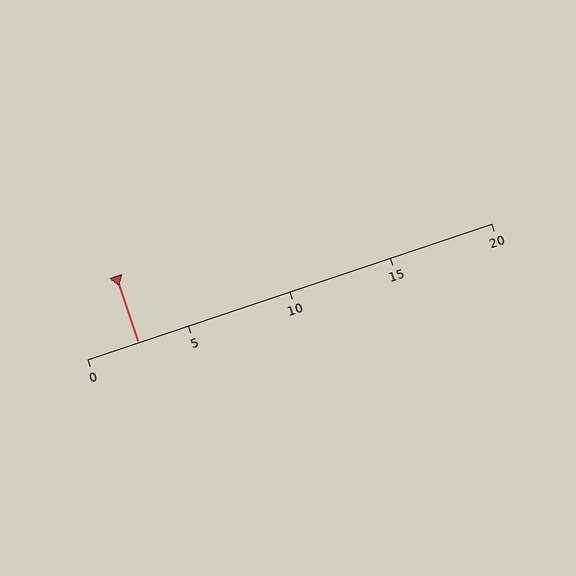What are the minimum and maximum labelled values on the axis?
The axis runs from 0 to 20.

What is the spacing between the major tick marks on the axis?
The major ticks are spaced 5 apart.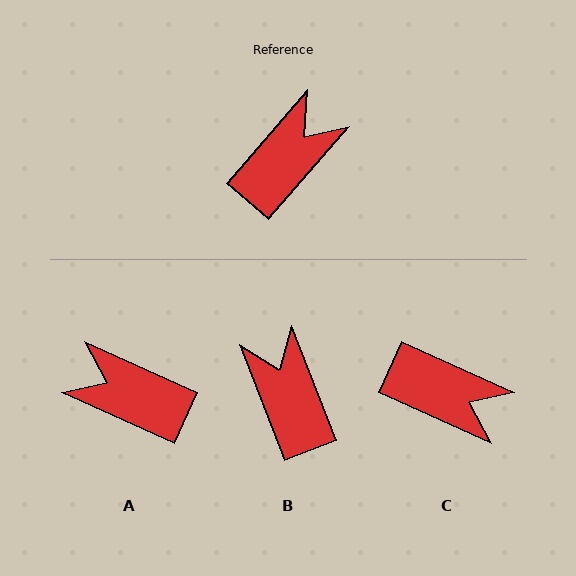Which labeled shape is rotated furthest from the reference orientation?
A, about 106 degrees away.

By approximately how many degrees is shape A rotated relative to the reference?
Approximately 106 degrees counter-clockwise.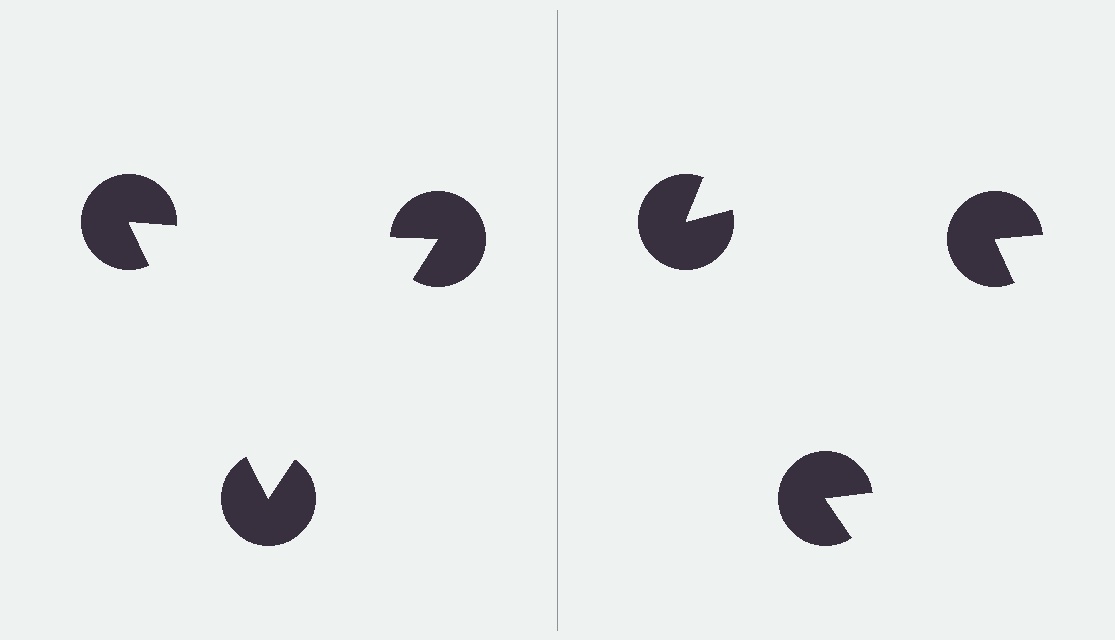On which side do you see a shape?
An illusory triangle appears on the left side. On the right side the wedge cuts are rotated, so no coherent shape forms.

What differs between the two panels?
The pac-man discs are positioned identically on both sides; only the wedge orientations differ. On the left they align to a triangle; on the right they are misaligned.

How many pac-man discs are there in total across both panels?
6 — 3 on each side.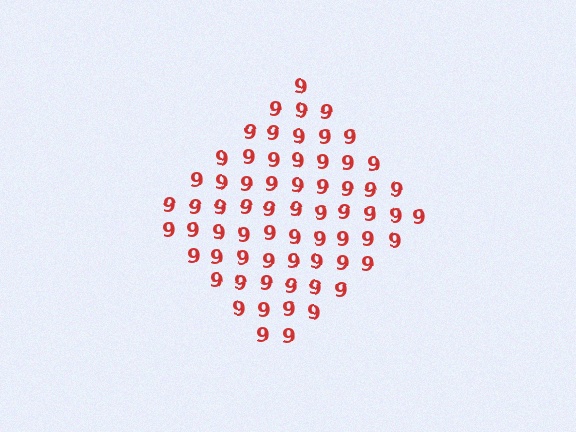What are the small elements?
The small elements are digit 9's.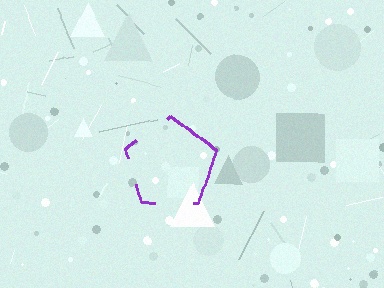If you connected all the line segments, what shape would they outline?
They would outline a pentagon.